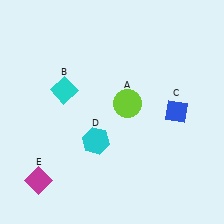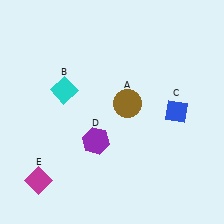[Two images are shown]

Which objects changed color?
A changed from lime to brown. D changed from cyan to purple.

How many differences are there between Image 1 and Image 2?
There are 2 differences between the two images.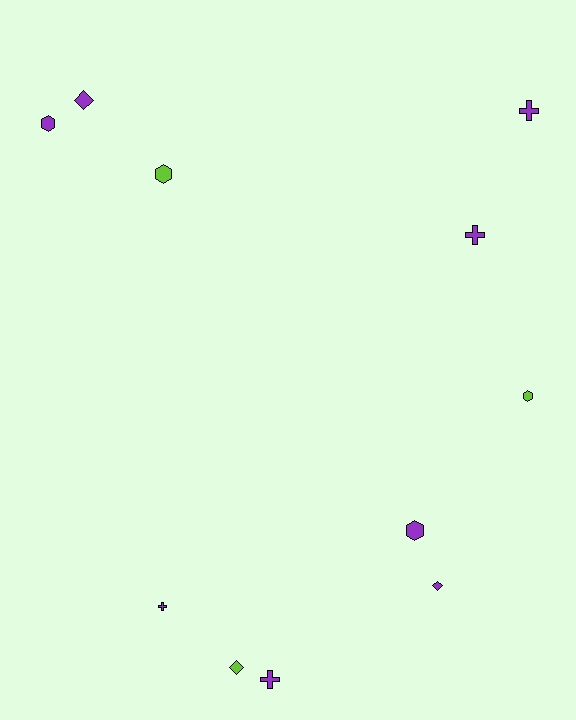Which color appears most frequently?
Purple, with 8 objects.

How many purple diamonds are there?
There are 2 purple diamonds.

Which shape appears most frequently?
Cross, with 4 objects.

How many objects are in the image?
There are 11 objects.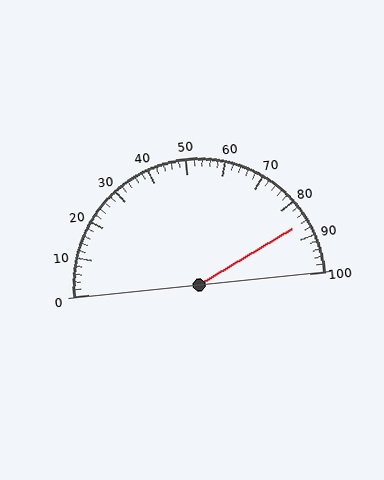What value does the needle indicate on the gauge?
The needle indicates approximately 86.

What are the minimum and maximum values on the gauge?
The gauge ranges from 0 to 100.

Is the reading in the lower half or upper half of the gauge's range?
The reading is in the upper half of the range (0 to 100).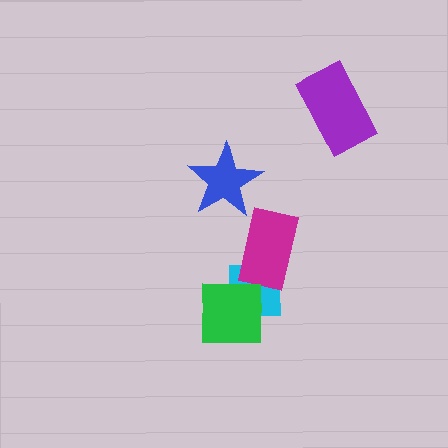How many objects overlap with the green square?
1 object overlaps with the green square.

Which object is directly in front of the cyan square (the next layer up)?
The magenta rectangle is directly in front of the cyan square.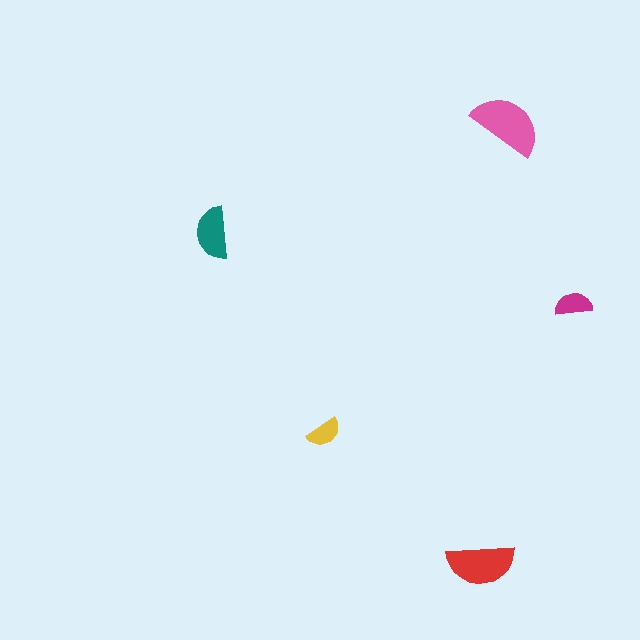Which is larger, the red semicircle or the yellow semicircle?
The red one.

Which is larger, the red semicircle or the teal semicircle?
The red one.